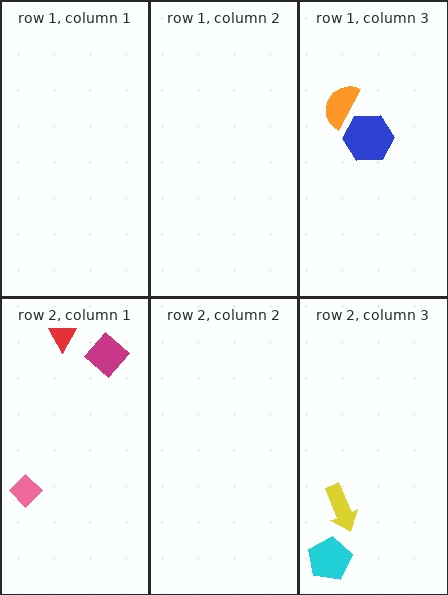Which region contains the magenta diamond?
The row 2, column 1 region.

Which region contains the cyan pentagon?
The row 2, column 3 region.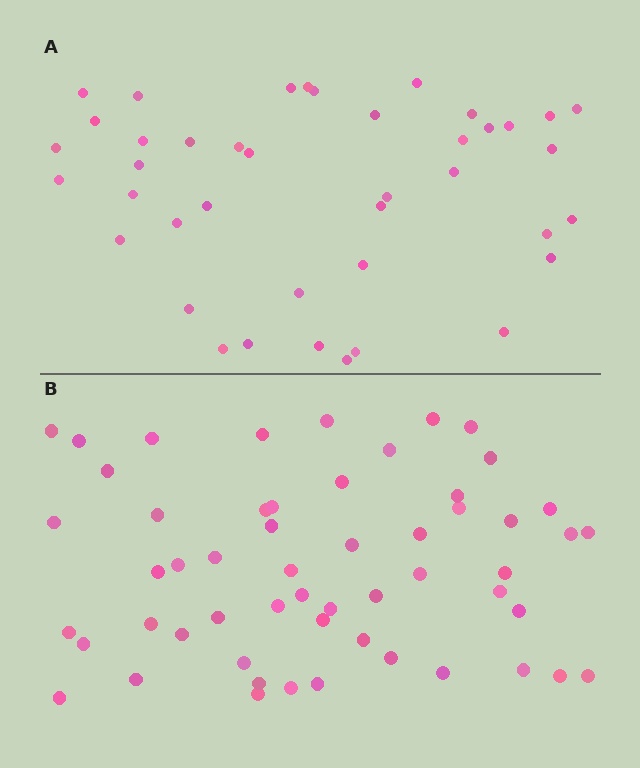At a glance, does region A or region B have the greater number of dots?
Region B (the bottom region) has more dots.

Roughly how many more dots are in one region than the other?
Region B has approximately 15 more dots than region A.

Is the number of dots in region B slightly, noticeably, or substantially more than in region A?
Region B has noticeably more, but not dramatically so. The ratio is roughly 1.3 to 1.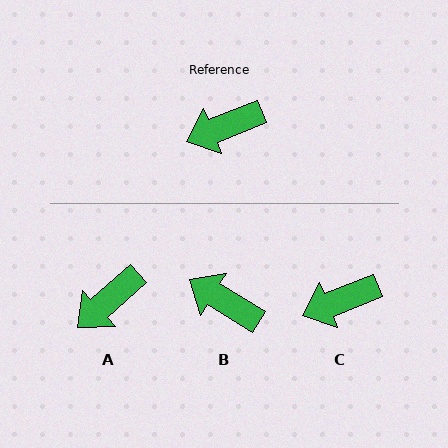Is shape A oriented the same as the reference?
No, it is off by about 20 degrees.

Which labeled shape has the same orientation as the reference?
C.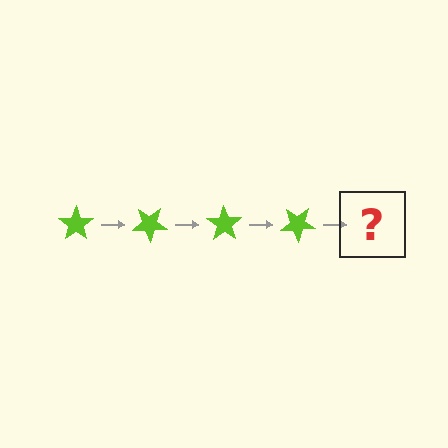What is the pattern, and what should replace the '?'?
The pattern is that the star rotates 35 degrees each step. The '?' should be a lime star rotated 140 degrees.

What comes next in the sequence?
The next element should be a lime star rotated 140 degrees.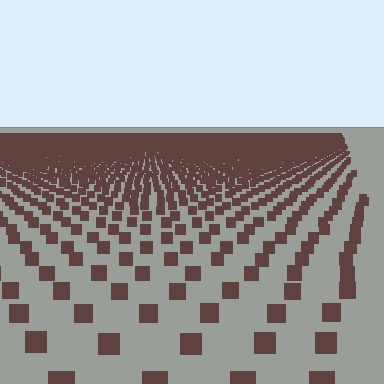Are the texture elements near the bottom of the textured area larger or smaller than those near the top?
Larger. Near the bottom, elements are closer to the viewer and appear at a bigger on-screen size.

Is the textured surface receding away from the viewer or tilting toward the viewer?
The surface is receding away from the viewer. Texture elements get smaller and denser toward the top.